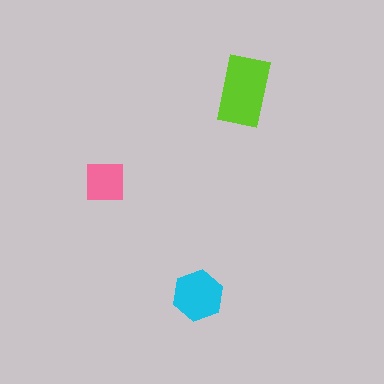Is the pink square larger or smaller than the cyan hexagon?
Smaller.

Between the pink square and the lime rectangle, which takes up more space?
The lime rectangle.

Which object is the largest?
The lime rectangle.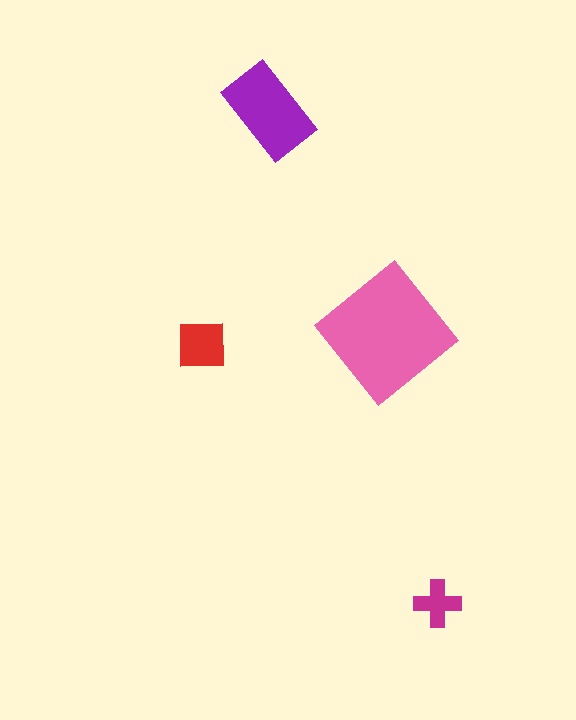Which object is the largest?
The pink diamond.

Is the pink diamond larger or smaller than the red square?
Larger.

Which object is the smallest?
The magenta cross.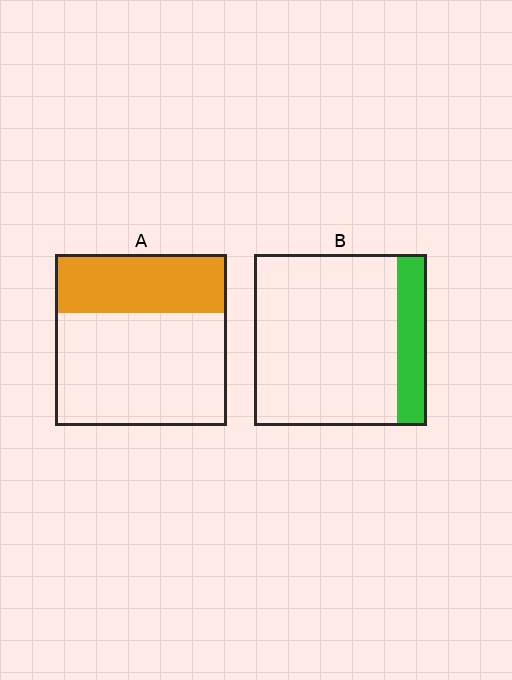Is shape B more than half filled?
No.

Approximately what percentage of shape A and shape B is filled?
A is approximately 35% and B is approximately 15%.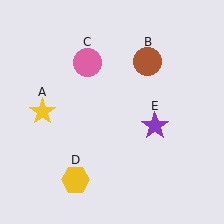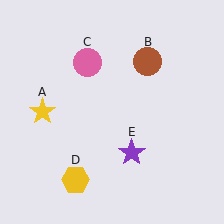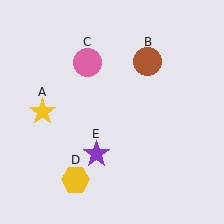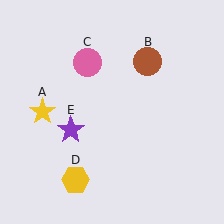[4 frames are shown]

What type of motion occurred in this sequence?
The purple star (object E) rotated clockwise around the center of the scene.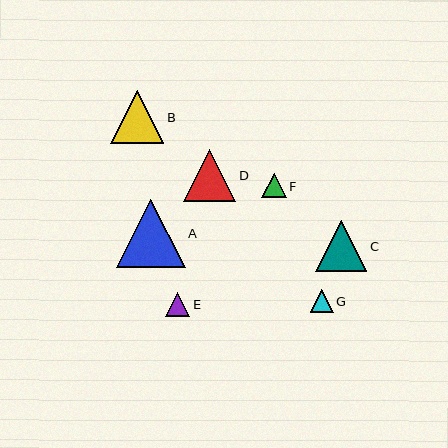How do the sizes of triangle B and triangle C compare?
Triangle B and triangle C are approximately the same size.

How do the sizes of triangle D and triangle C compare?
Triangle D and triangle C are approximately the same size.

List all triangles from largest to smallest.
From largest to smallest: A, B, D, C, E, F, G.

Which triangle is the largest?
Triangle A is the largest with a size of approximately 68 pixels.